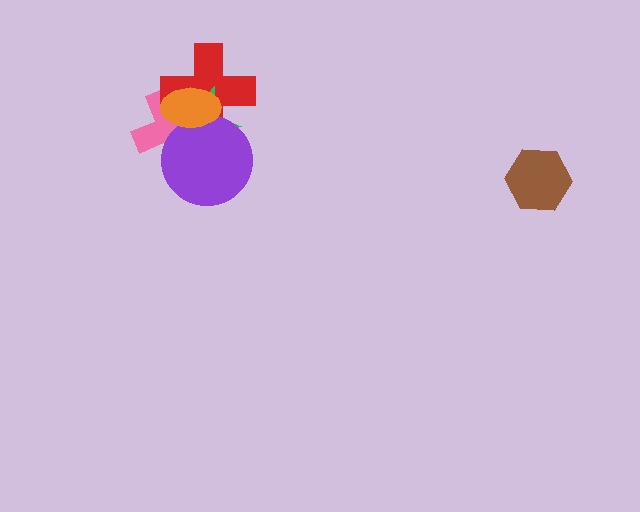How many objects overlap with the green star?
4 objects overlap with the green star.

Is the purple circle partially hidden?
Yes, it is partially covered by another shape.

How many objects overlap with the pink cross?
4 objects overlap with the pink cross.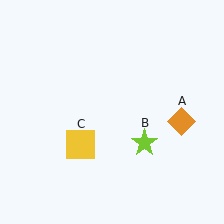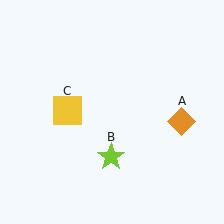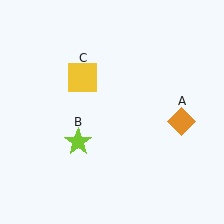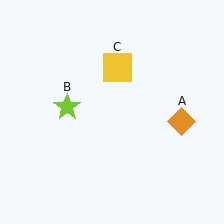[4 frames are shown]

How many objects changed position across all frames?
2 objects changed position: lime star (object B), yellow square (object C).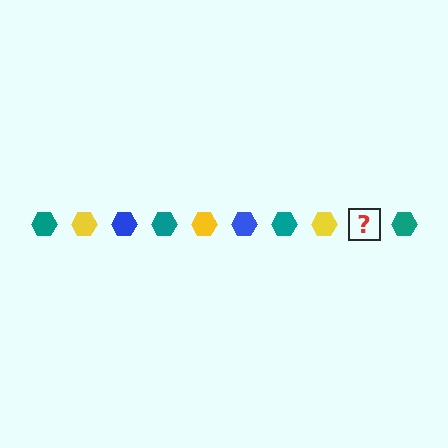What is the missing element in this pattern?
The missing element is a blue hexagon.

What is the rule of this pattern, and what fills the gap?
The rule is that the pattern cycles through teal, yellow, blue hexagons. The gap should be filled with a blue hexagon.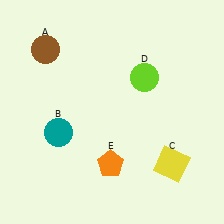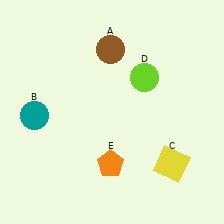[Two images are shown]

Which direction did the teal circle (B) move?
The teal circle (B) moved left.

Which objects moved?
The objects that moved are: the brown circle (A), the teal circle (B).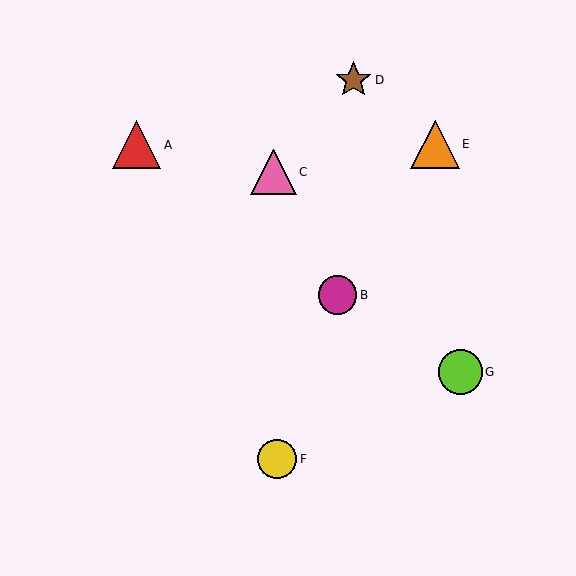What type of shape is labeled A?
Shape A is a red triangle.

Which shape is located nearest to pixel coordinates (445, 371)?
The lime circle (labeled G) at (460, 372) is nearest to that location.